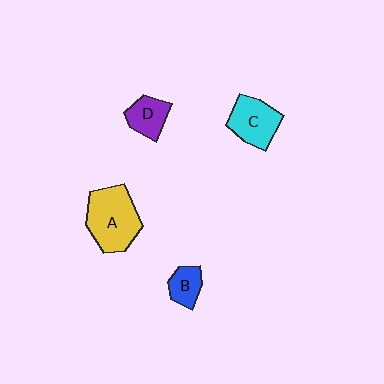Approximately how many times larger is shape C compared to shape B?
Approximately 1.8 times.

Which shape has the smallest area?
Shape B (blue).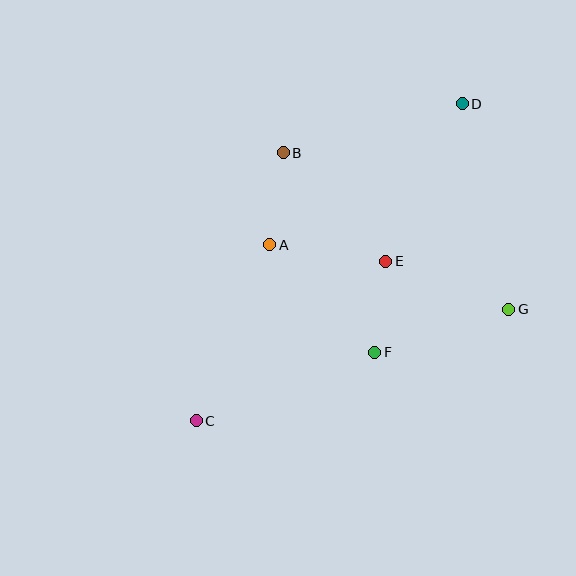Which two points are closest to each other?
Points E and F are closest to each other.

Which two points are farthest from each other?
Points C and D are farthest from each other.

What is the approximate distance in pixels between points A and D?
The distance between A and D is approximately 239 pixels.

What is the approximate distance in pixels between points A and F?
The distance between A and F is approximately 151 pixels.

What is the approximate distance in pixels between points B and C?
The distance between B and C is approximately 282 pixels.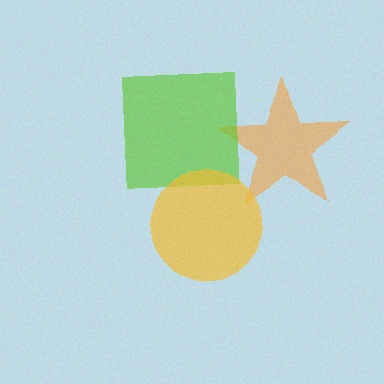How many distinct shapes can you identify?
There are 3 distinct shapes: an orange star, a lime square, a yellow circle.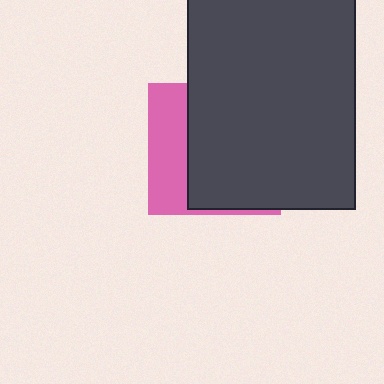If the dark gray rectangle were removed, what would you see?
You would see the complete pink square.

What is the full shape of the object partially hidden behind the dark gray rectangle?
The partially hidden object is a pink square.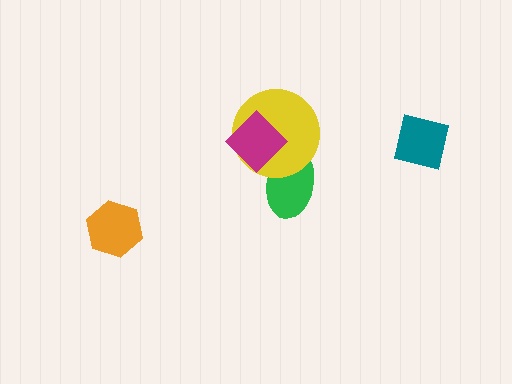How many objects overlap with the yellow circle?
2 objects overlap with the yellow circle.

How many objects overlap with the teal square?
0 objects overlap with the teal square.